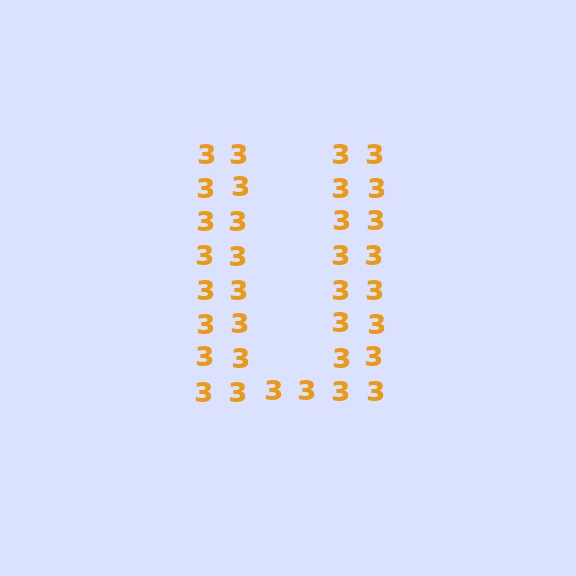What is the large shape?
The large shape is the letter U.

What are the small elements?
The small elements are digit 3's.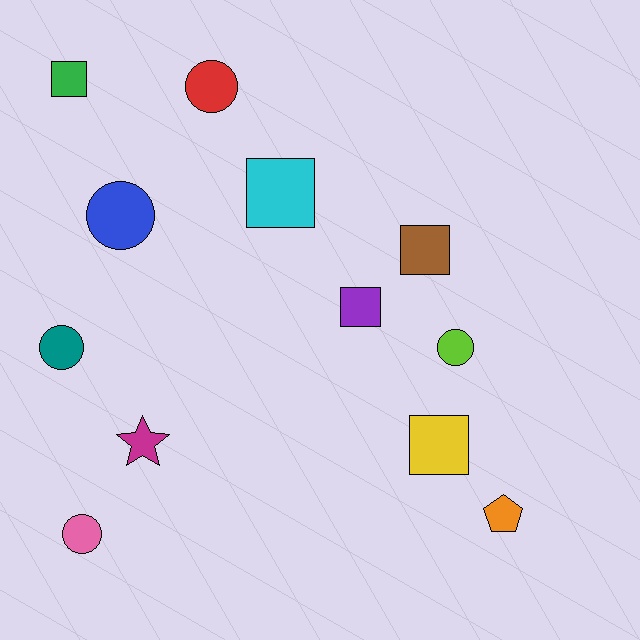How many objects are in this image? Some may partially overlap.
There are 12 objects.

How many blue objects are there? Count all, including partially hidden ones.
There is 1 blue object.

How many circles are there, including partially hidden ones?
There are 5 circles.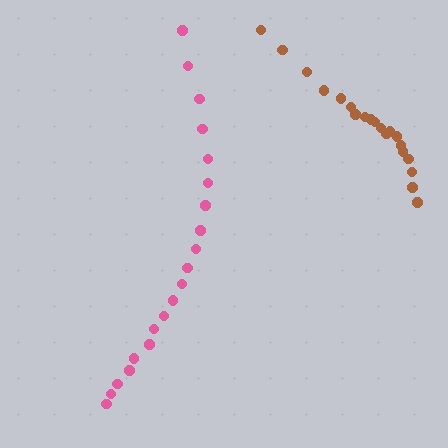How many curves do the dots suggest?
There are 2 distinct paths.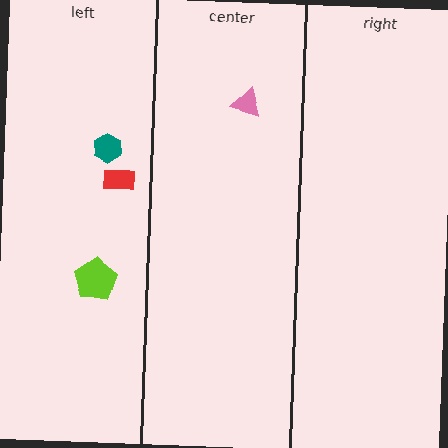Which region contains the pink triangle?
The center region.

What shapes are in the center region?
The pink triangle.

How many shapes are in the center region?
1.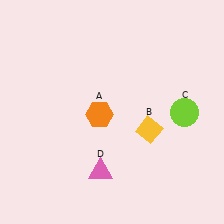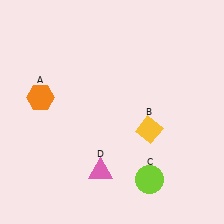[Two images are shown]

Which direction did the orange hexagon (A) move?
The orange hexagon (A) moved left.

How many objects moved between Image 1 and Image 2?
2 objects moved between the two images.